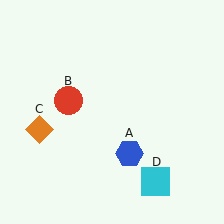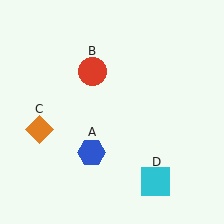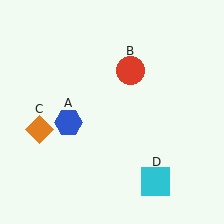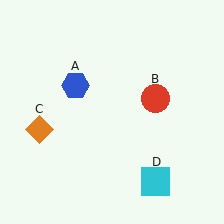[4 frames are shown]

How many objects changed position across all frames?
2 objects changed position: blue hexagon (object A), red circle (object B).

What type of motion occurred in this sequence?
The blue hexagon (object A), red circle (object B) rotated clockwise around the center of the scene.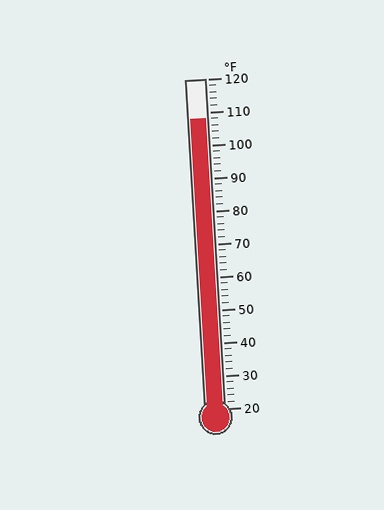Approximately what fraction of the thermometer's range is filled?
The thermometer is filled to approximately 90% of its range.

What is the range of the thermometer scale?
The thermometer scale ranges from 20°F to 120°F.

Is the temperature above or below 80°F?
The temperature is above 80°F.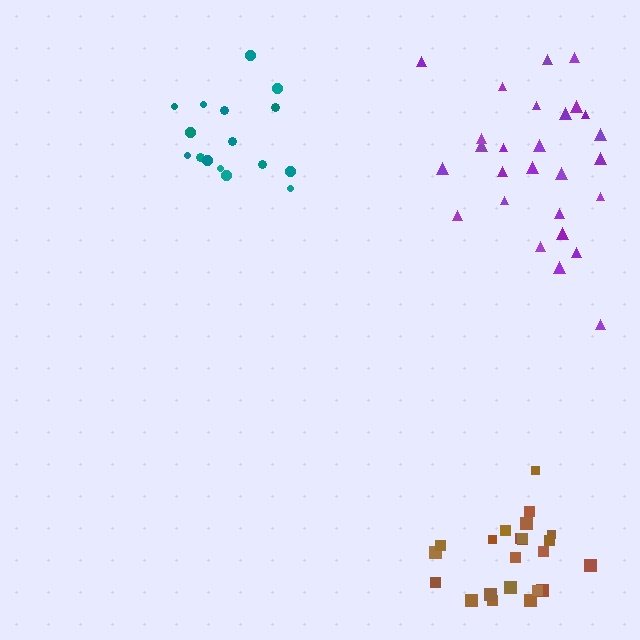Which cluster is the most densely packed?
Brown.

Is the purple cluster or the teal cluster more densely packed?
Teal.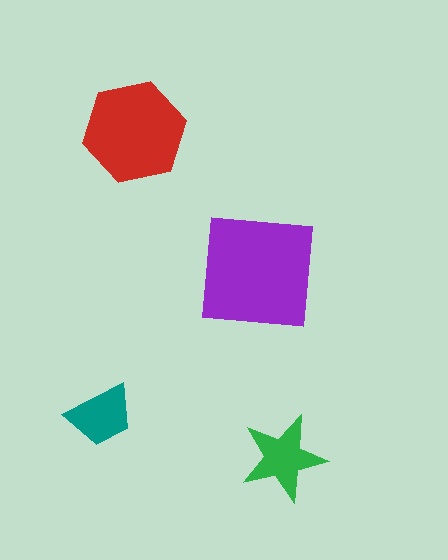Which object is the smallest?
The teal trapezoid.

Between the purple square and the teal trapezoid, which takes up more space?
The purple square.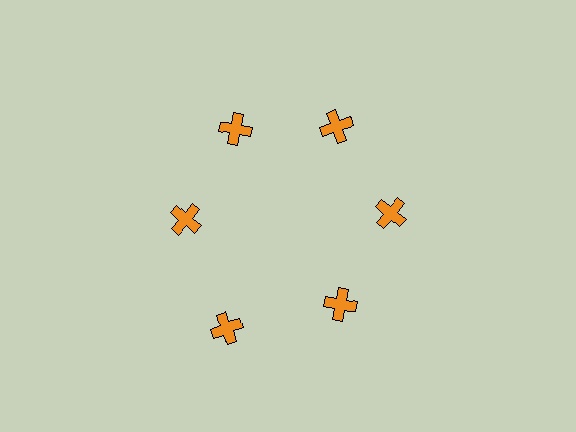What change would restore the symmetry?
The symmetry would be restored by moving it inward, back onto the ring so that all 6 crosses sit at equal angles and equal distance from the center.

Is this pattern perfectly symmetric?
No. The 6 orange crosses are arranged in a ring, but one element near the 7 o'clock position is pushed outward from the center, breaking the 6-fold rotational symmetry.